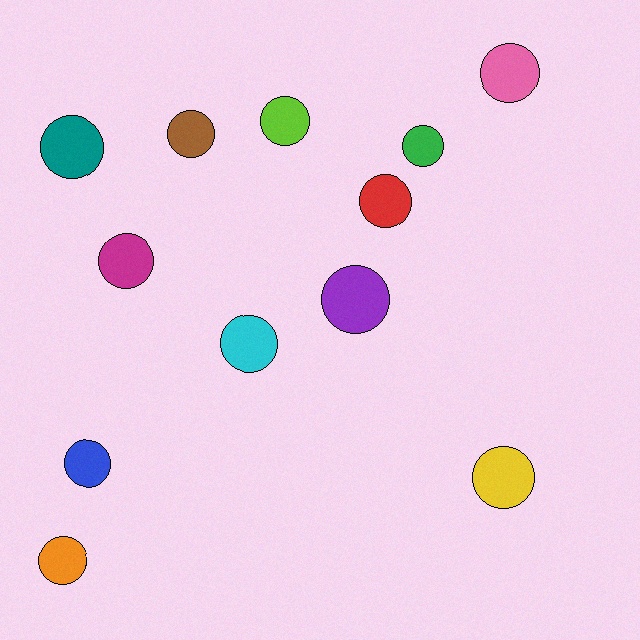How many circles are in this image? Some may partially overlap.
There are 12 circles.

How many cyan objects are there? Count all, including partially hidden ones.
There is 1 cyan object.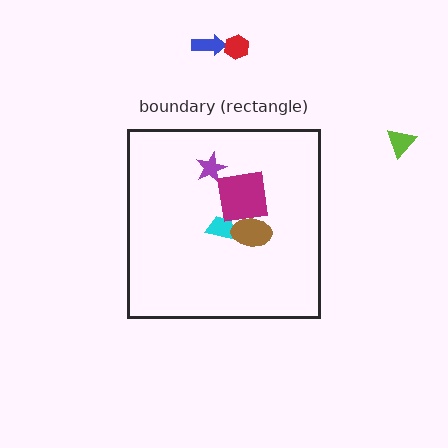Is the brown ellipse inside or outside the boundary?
Inside.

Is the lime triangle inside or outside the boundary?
Outside.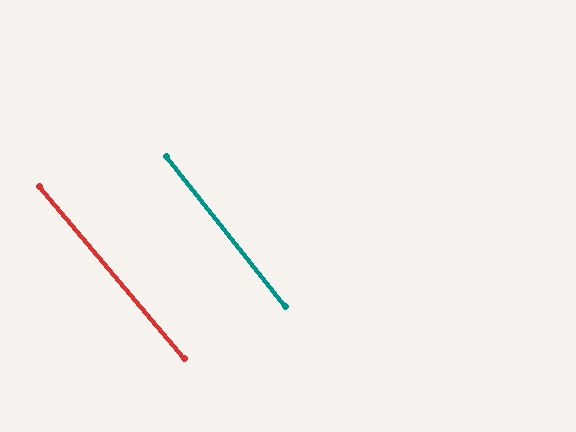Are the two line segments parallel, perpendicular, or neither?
Parallel — their directions differ by only 1.6°.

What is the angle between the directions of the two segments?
Approximately 2 degrees.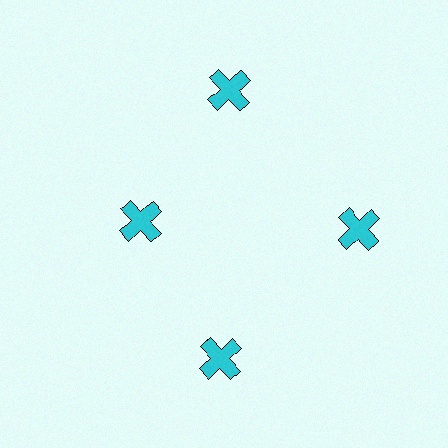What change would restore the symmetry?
The symmetry would be restored by moving it outward, back onto the ring so that all 4 crosses sit at equal angles and equal distance from the center.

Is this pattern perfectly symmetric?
No. The 4 cyan crosses are arranged in a ring, but one element near the 9 o'clock position is pulled inward toward the center, breaking the 4-fold rotational symmetry.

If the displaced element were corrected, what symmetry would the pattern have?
It would have 4-fold rotational symmetry — the pattern would map onto itself every 90 degrees.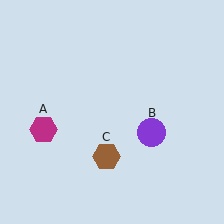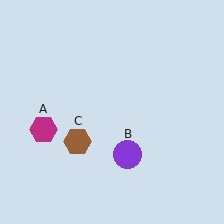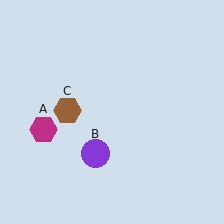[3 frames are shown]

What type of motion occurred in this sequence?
The purple circle (object B), brown hexagon (object C) rotated clockwise around the center of the scene.